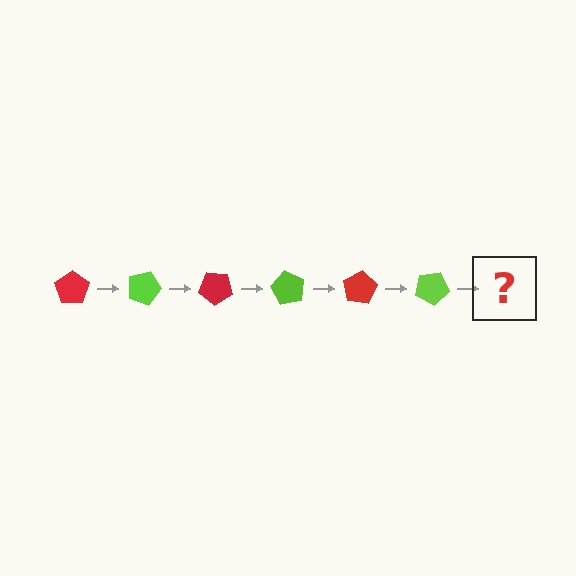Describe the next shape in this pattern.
It should be a red pentagon, rotated 120 degrees from the start.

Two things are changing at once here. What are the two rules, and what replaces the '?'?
The two rules are that it rotates 20 degrees each step and the color cycles through red and lime. The '?' should be a red pentagon, rotated 120 degrees from the start.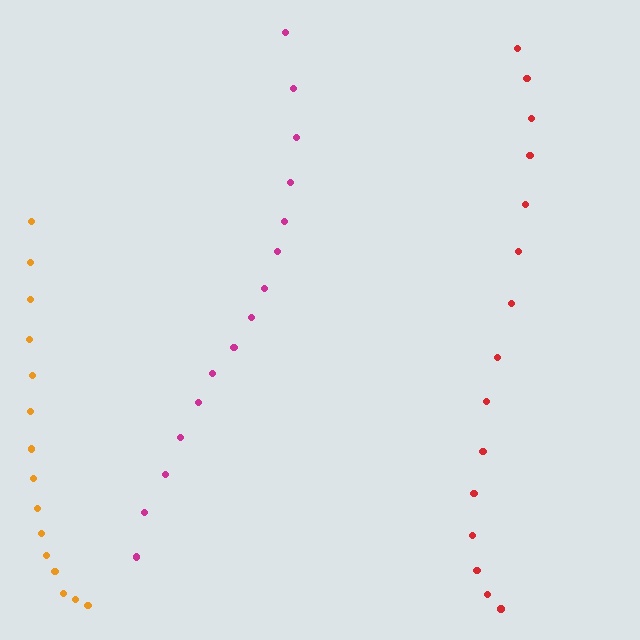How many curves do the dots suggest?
There are 3 distinct paths.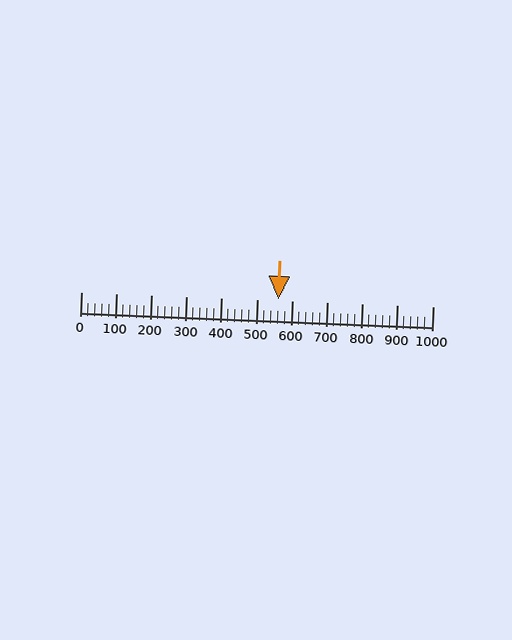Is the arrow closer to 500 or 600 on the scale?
The arrow is closer to 600.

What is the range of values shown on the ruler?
The ruler shows values from 0 to 1000.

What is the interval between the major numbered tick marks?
The major tick marks are spaced 100 units apart.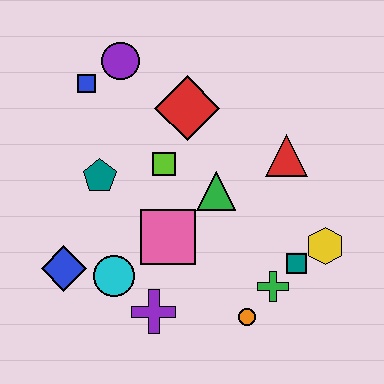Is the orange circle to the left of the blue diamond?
No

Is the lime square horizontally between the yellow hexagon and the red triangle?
No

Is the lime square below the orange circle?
No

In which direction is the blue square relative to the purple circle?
The blue square is to the left of the purple circle.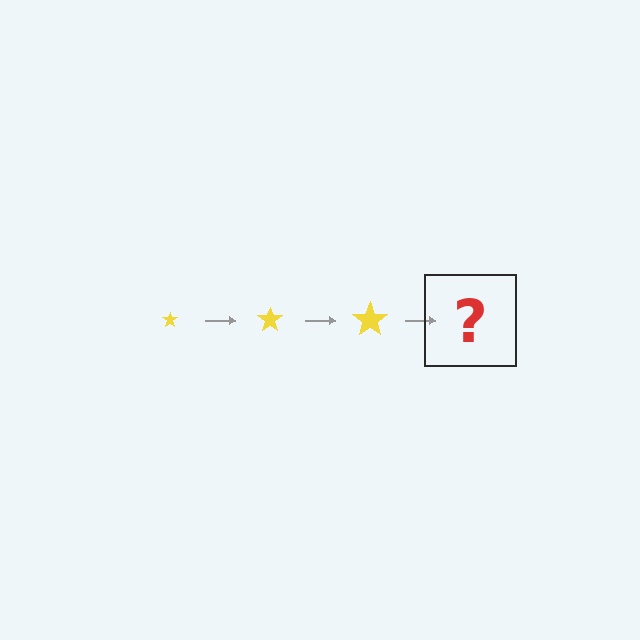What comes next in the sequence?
The next element should be a yellow star, larger than the previous one.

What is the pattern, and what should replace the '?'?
The pattern is that the star gets progressively larger each step. The '?' should be a yellow star, larger than the previous one.